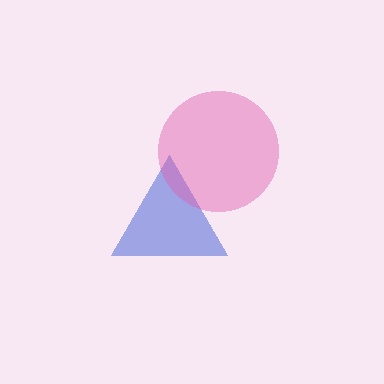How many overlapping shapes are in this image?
There are 2 overlapping shapes in the image.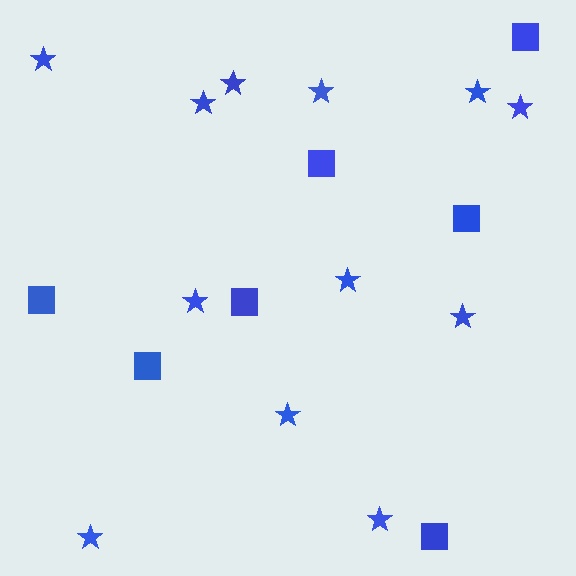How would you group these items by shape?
There are 2 groups: one group of squares (7) and one group of stars (12).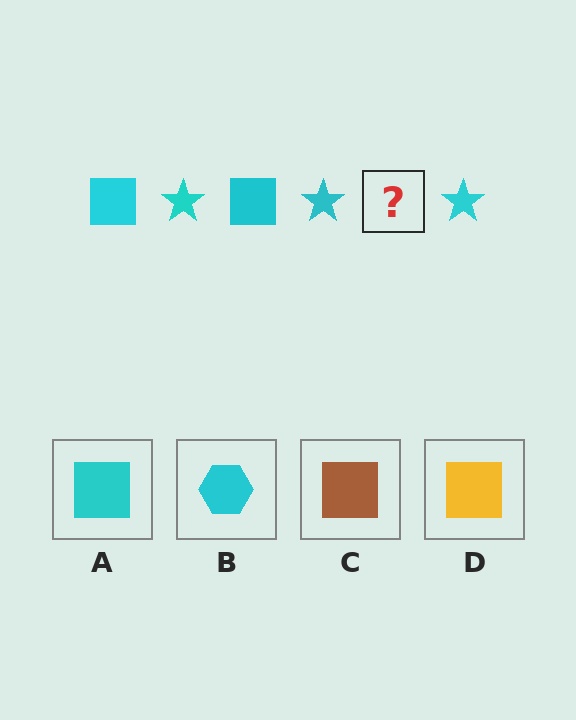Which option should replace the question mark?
Option A.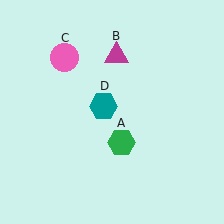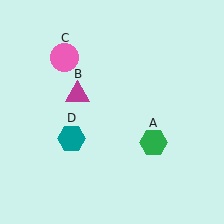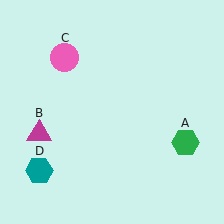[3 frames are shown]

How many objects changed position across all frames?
3 objects changed position: green hexagon (object A), magenta triangle (object B), teal hexagon (object D).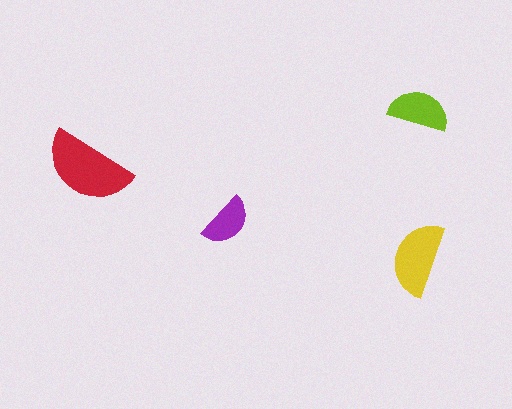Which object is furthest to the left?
The red semicircle is leftmost.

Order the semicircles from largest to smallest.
the red one, the yellow one, the lime one, the purple one.